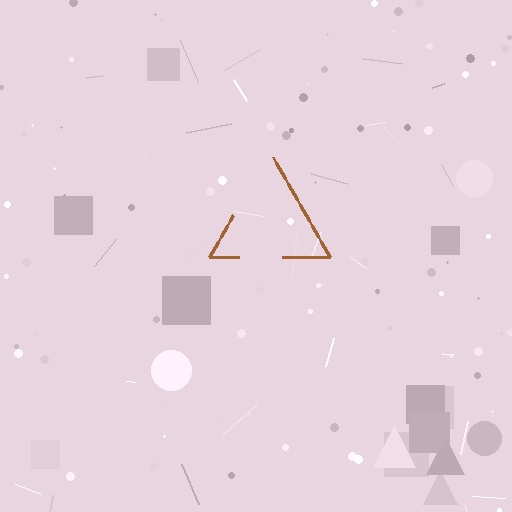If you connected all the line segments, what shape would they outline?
They would outline a triangle.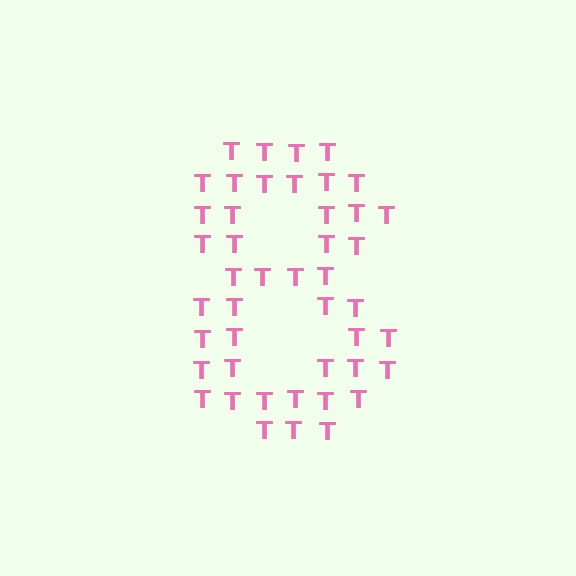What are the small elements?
The small elements are letter T's.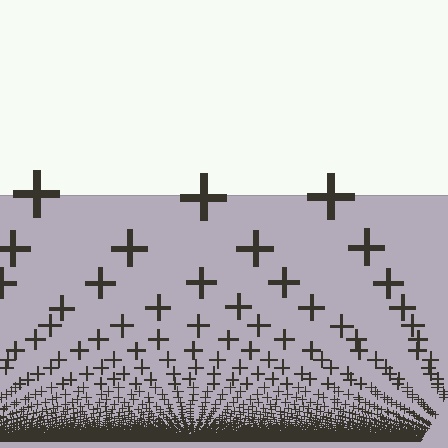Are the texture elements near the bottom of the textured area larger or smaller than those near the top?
Smaller. The gradient is inverted — elements near the bottom are smaller and denser.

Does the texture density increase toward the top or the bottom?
Density increases toward the bottom.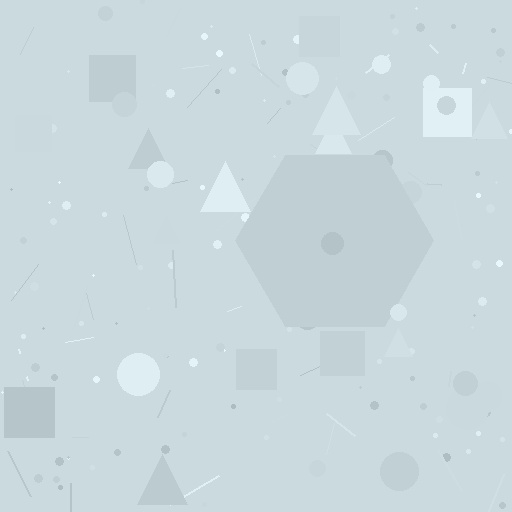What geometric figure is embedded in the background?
A hexagon is embedded in the background.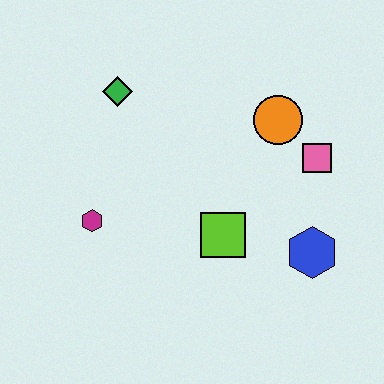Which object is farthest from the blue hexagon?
The green diamond is farthest from the blue hexagon.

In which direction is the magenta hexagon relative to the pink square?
The magenta hexagon is to the left of the pink square.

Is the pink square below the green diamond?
Yes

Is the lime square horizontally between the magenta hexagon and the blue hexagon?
Yes